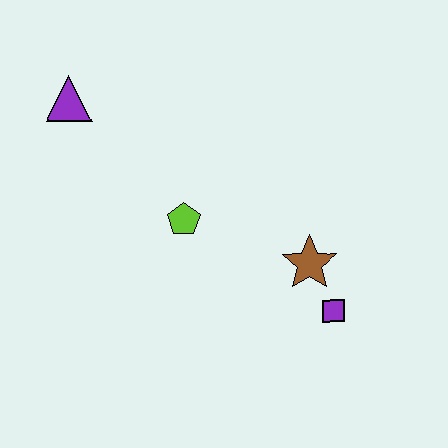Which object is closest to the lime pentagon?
The brown star is closest to the lime pentagon.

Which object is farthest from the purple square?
The purple triangle is farthest from the purple square.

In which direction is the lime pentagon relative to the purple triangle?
The lime pentagon is below the purple triangle.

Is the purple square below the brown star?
Yes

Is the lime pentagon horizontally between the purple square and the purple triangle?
Yes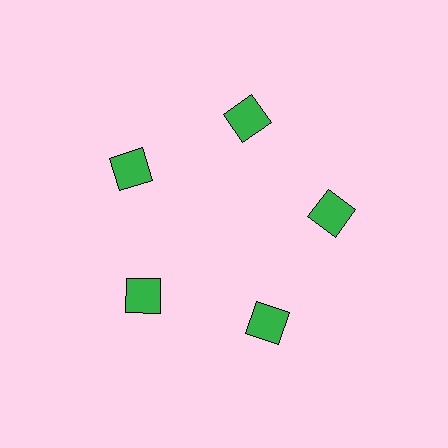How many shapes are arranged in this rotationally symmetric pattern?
There are 5 shapes, arranged in 5 groups of 1.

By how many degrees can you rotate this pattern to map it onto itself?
The pattern maps onto itself every 72 degrees of rotation.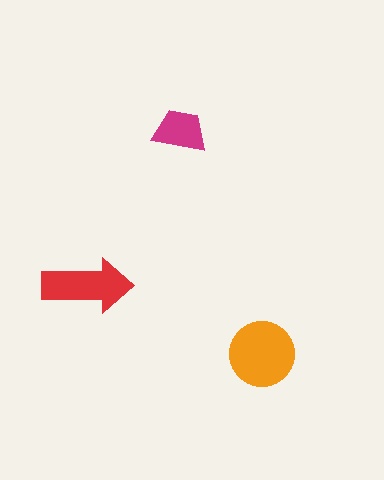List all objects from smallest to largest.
The magenta trapezoid, the red arrow, the orange circle.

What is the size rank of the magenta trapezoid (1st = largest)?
3rd.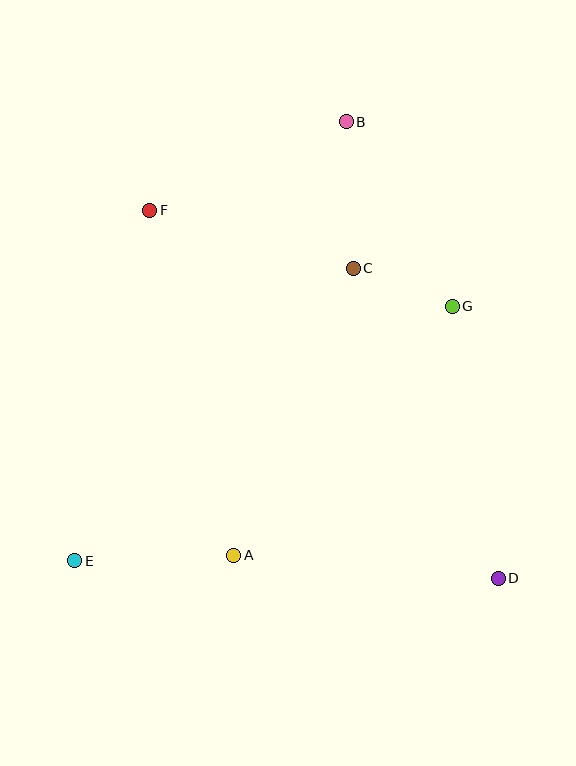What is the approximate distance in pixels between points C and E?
The distance between C and E is approximately 404 pixels.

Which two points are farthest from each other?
Points B and E are farthest from each other.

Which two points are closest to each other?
Points C and G are closest to each other.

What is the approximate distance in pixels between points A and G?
The distance between A and G is approximately 331 pixels.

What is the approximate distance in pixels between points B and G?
The distance between B and G is approximately 213 pixels.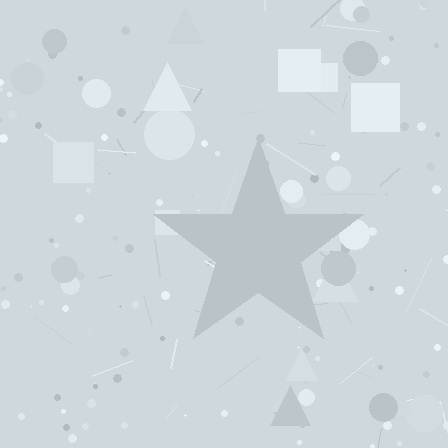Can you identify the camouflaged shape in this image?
The camouflaged shape is a star.